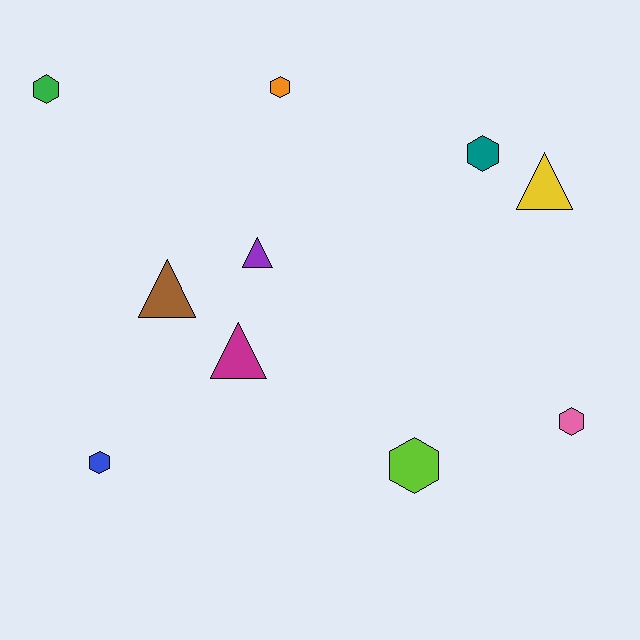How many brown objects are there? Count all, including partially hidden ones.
There is 1 brown object.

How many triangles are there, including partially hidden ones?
There are 4 triangles.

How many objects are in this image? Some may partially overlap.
There are 10 objects.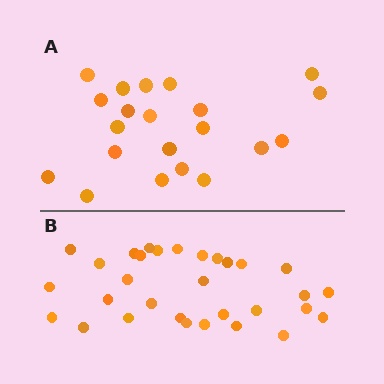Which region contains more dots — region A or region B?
Region B (the bottom region) has more dots.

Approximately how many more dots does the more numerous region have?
Region B has roughly 10 or so more dots than region A.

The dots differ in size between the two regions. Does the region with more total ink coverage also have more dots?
No. Region A has more total ink coverage because its dots are larger, but region B actually contains more individual dots. Total area can be misleading — the number of items is what matters here.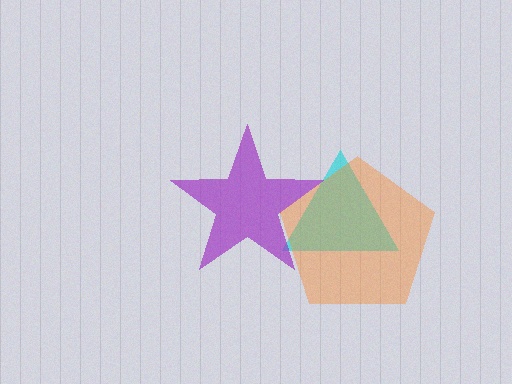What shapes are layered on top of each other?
The layered shapes are: a cyan triangle, a purple star, an orange pentagon.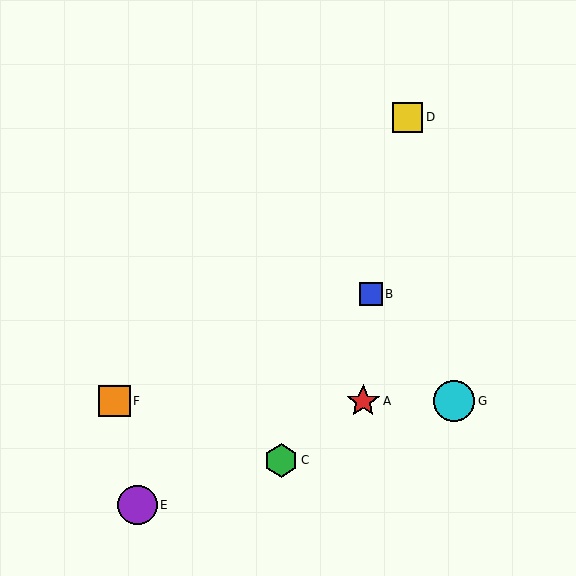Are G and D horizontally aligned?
No, G is at y≈401 and D is at y≈117.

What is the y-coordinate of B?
Object B is at y≈294.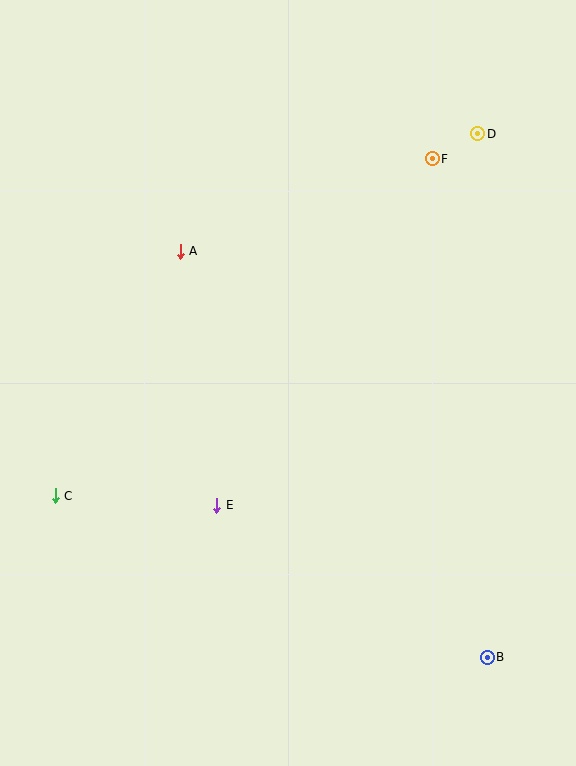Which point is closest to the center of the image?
Point E at (217, 505) is closest to the center.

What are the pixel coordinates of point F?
Point F is at (432, 159).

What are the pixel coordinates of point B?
Point B is at (487, 657).